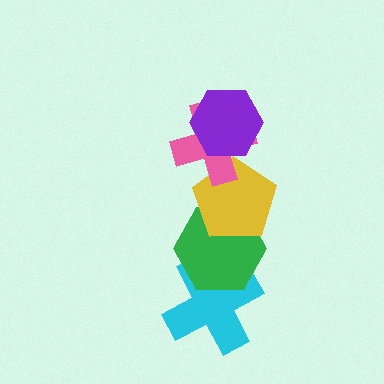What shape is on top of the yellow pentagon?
The pink cross is on top of the yellow pentagon.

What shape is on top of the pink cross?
The purple hexagon is on top of the pink cross.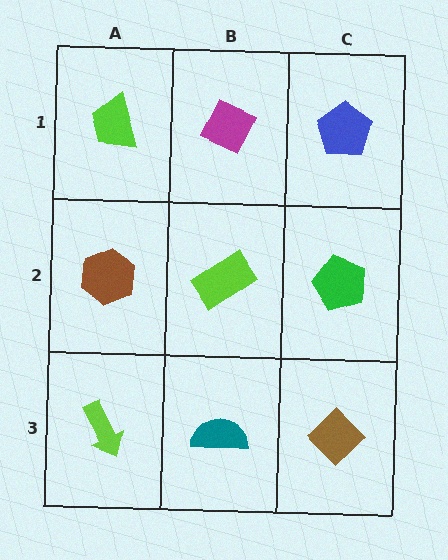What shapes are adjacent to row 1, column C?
A green pentagon (row 2, column C), a magenta diamond (row 1, column B).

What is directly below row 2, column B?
A teal semicircle.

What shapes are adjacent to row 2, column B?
A magenta diamond (row 1, column B), a teal semicircle (row 3, column B), a brown hexagon (row 2, column A), a green pentagon (row 2, column C).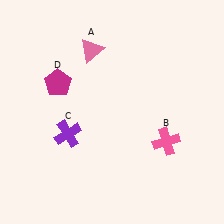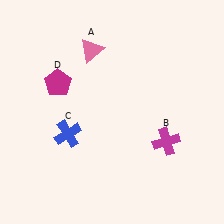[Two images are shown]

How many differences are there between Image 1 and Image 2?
There are 2 differences between the two images.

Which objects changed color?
B changed from pink to magenta. C changed from purple to blue.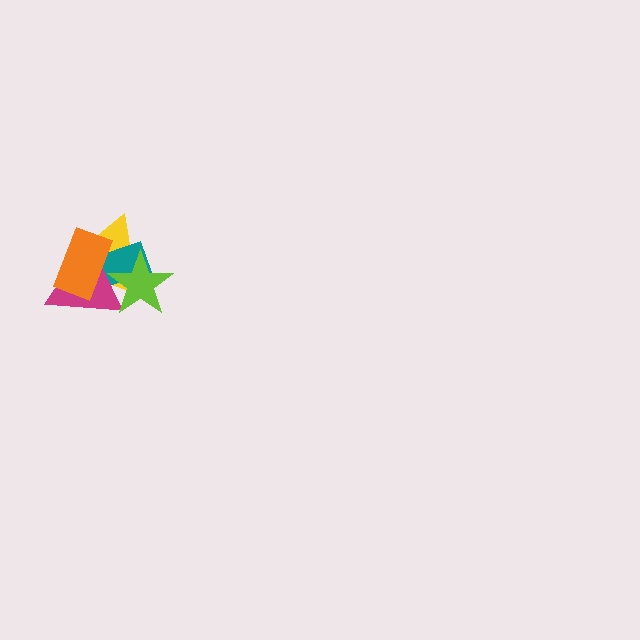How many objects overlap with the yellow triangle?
4 objects overlap with the yellow triangle.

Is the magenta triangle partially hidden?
Yes, it is partially covered by another shape.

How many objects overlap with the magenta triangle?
4 objects overlap with the magenta triangle.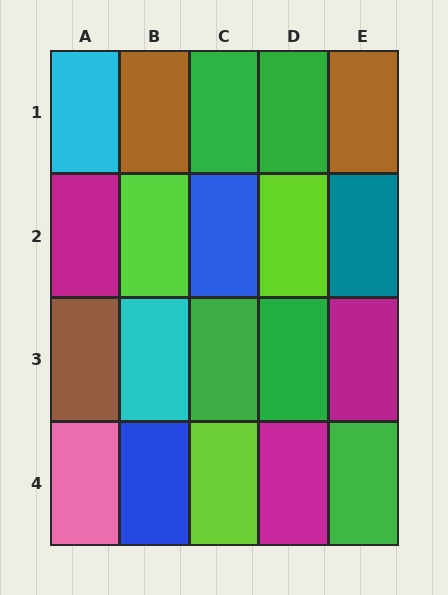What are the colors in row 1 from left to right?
Cyan, brown, green, green, brown.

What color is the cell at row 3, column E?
Magenta.